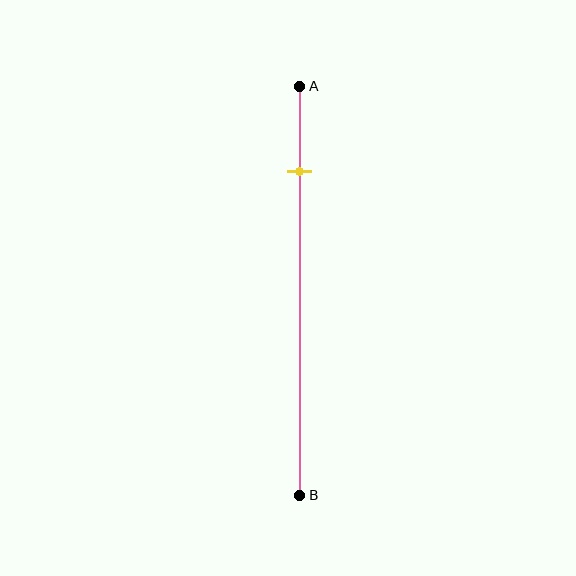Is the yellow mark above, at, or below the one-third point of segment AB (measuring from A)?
The yellow mark is above the one-third point of segment AB.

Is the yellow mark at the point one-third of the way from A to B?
No, the mark is at about 20% from A, not at the 33% one-third point.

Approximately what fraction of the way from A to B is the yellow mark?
The yellow mark is approximately 20% of the way from A to B.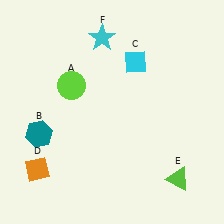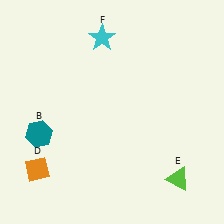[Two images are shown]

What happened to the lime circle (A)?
The lime circle (A) was removed in Image 2. It was in the top-left area of Image 1.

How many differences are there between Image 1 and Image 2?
There are 2 differences between the two images.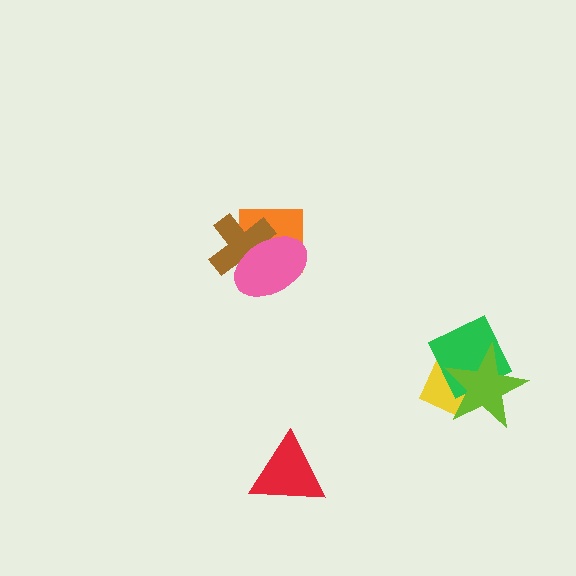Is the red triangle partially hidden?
No, no other shape covers it.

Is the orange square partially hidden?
Yes, it is partially covered by another shape.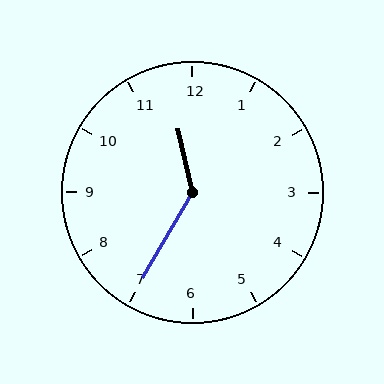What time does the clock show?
11:35.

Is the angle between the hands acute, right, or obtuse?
It is obtuse.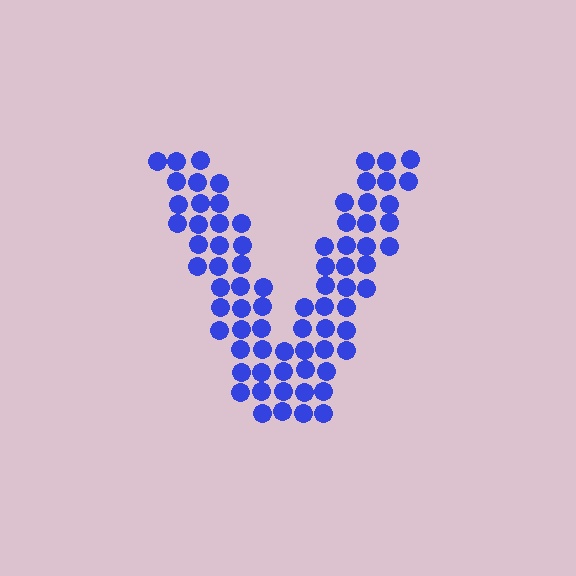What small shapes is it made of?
It is made of small circles.